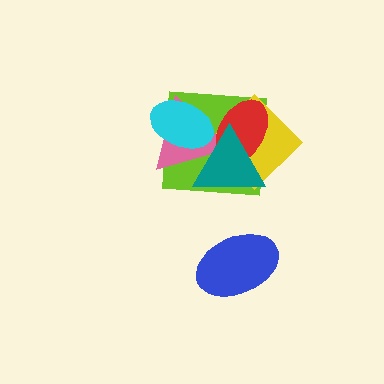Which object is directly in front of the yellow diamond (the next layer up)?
The pink triangle is directly in front of the yellow diamond.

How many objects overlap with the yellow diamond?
4 objects overlap with the yellow diamond.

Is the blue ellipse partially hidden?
No, no other shape covers it.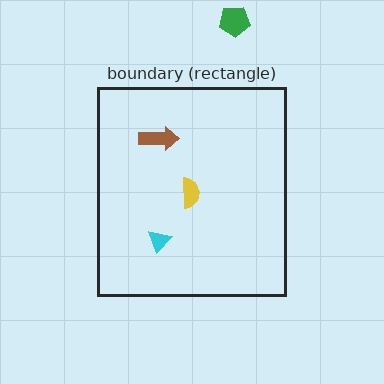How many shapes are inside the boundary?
3 inside, 1 outside.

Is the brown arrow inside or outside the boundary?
Inside.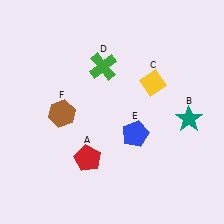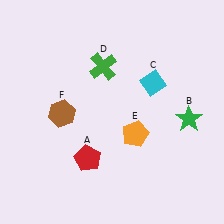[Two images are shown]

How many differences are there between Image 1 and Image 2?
There are 3 differences between the two images.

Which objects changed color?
B changed from teal to green. C changed from yellow to cyan. E changed from blue to orange.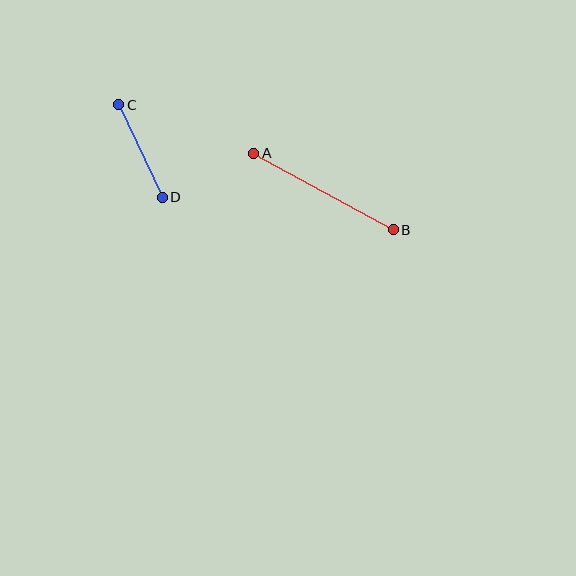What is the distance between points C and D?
The distance is approximately 102 pixels.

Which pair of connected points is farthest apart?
Points A and B are farthest apart.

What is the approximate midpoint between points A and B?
The midpoint is at approximately (324, 191) pixels.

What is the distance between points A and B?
The distance is approximately 159 pixels.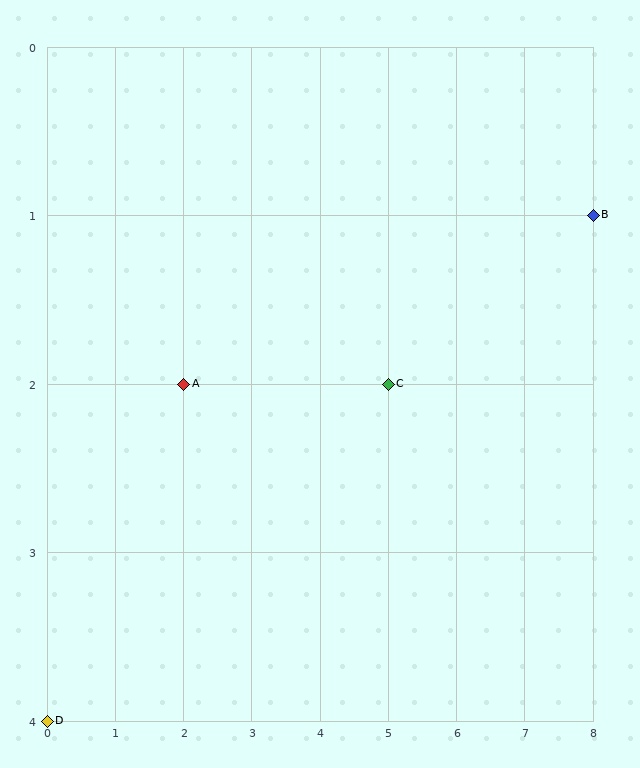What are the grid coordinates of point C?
Point C is at grid coordinates (5, 2).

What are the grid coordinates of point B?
Point B is at grid coordinates (8, 1).